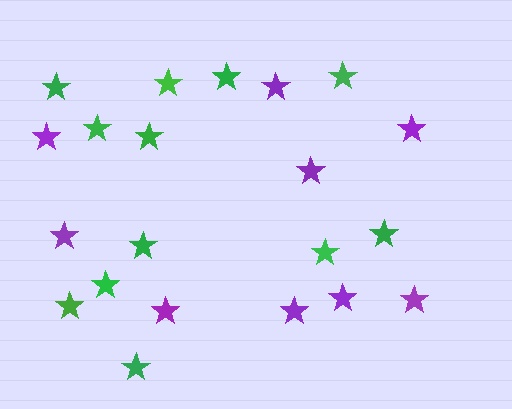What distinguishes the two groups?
There are 2 groups: one group of purple stars (9) and one group of green stars (12).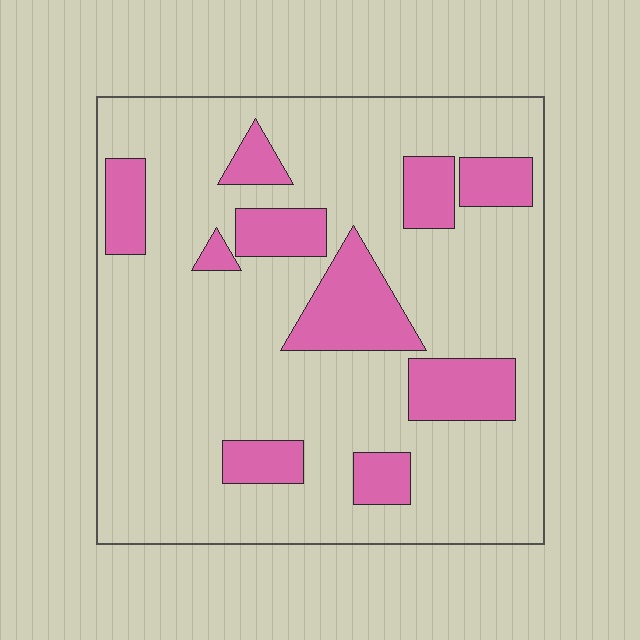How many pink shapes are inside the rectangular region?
10.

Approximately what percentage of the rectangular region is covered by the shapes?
Approximately 20%.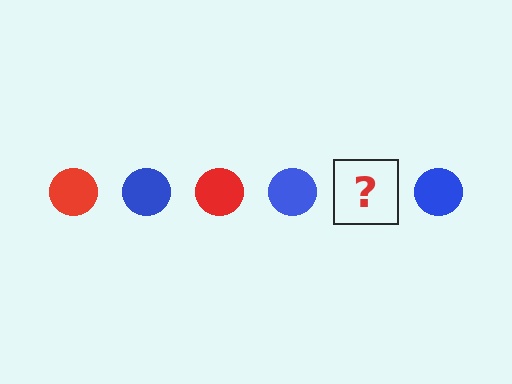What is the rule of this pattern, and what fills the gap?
The rule is that the pattern cycles through red, blue circles. The gap should be filled with a red circle.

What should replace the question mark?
The question mark should be replaced with a red circle.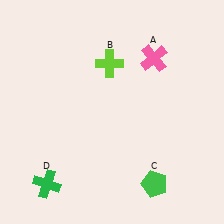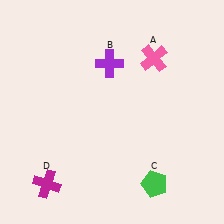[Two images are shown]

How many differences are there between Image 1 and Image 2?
There are 2 differences between the two images.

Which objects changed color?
B changed from lime to purple. D changed from green to magenta.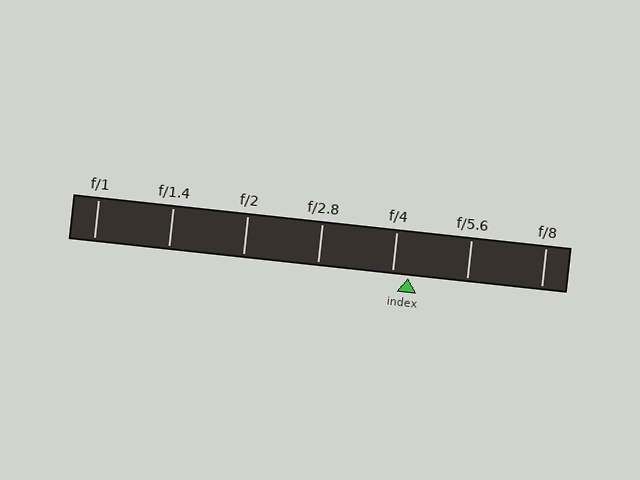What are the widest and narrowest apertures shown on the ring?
The widest aperture shown is f/1 and the narrowest is f/8.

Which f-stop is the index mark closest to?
The index mark is closest to f/4.